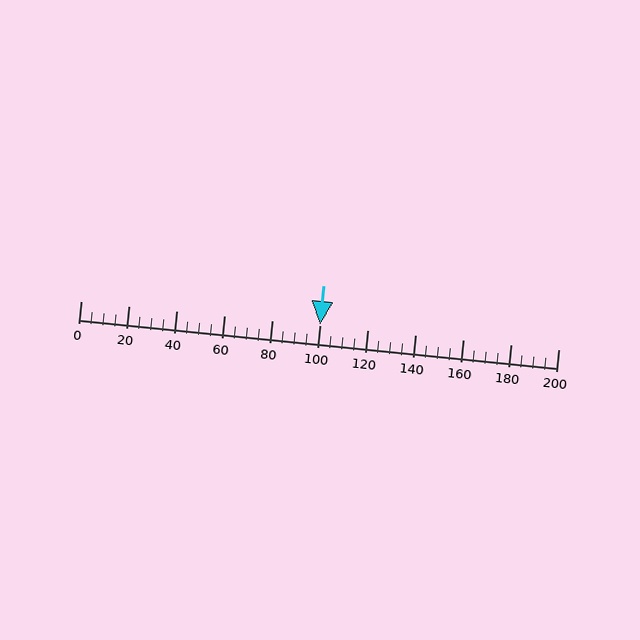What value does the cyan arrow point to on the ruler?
The cyan arrow points to approximately 100.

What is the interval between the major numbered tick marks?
The major tick marks are spaced 20 units apart.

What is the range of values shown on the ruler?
The ruler shows values from 0 to 200.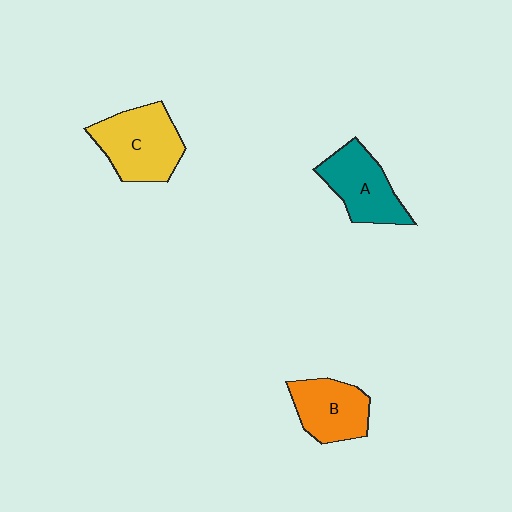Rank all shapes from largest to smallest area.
From largest to smallest: C (yellow), A (teal), B (orange).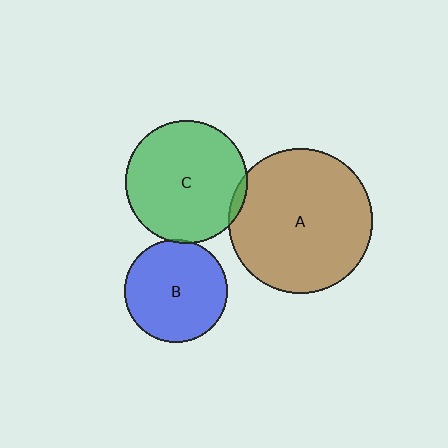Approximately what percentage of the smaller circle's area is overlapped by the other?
Approximately 5%.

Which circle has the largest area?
Circle A (brown).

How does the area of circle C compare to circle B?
Approximately 1.4 times.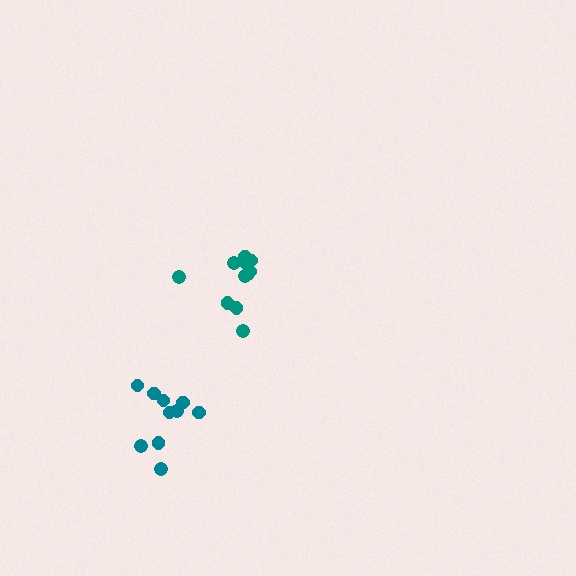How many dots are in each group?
Group 1: 10 dots, Group 2: 11 dots (21 total).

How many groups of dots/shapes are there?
There are 2 groups.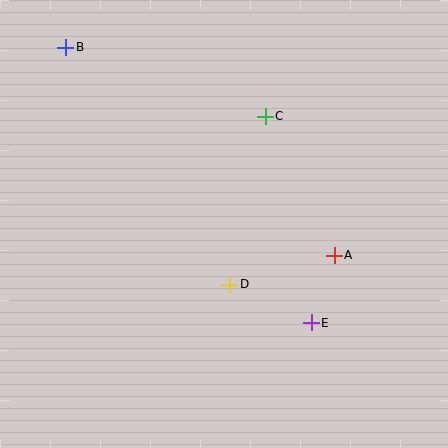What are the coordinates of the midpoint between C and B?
The midpoint between C and B is at (166, 82).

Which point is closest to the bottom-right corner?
Point E is closest to the bottom-right corner.